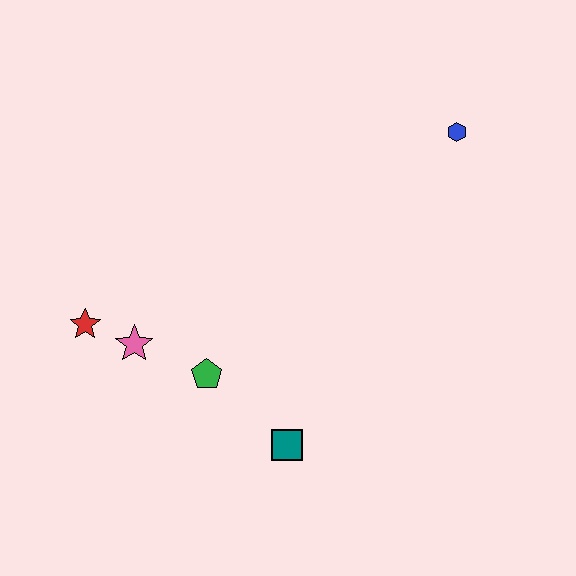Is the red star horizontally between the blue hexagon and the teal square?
No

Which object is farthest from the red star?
The blue hexagon is farthest from the red star.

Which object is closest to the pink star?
The red star is closest to the pink star.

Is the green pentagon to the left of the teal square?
Yes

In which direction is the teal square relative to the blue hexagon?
The teal square is below the blue hexagon.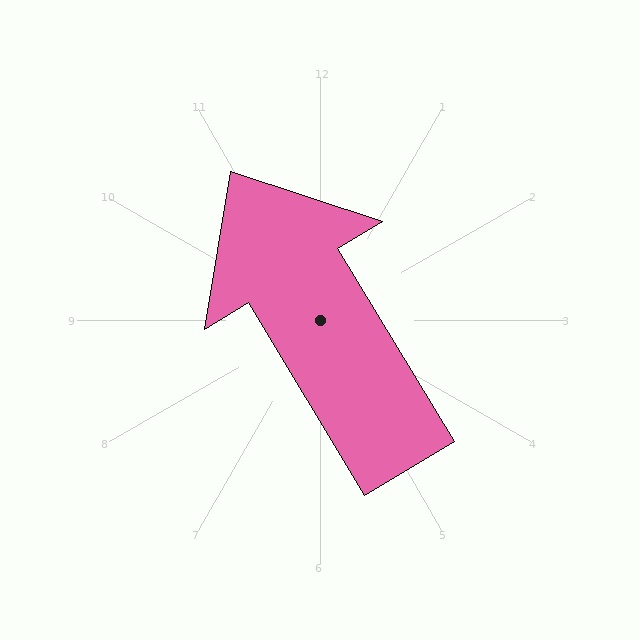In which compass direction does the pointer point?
Northwest.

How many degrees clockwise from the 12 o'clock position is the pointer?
Approximately 329 degrees.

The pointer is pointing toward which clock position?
Roughly 11 o'clock.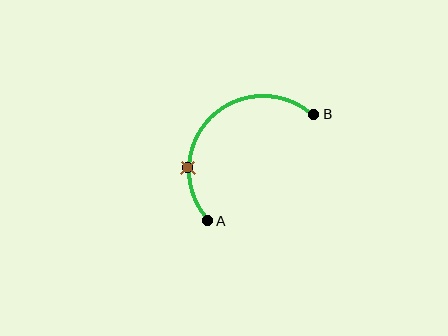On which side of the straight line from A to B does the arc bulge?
The arc bulges above and to the left of the straight line connecting A and B.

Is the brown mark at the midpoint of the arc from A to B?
No. The brown mark lies on the arc but is closer to endpoint A. The arc midpoint would be at the point on the curve equidistant along the arc from both A and B.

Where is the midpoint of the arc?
The arc midpoint is the point on the curve farthest from the straight line joining A and B. It sits above and to the left of that line.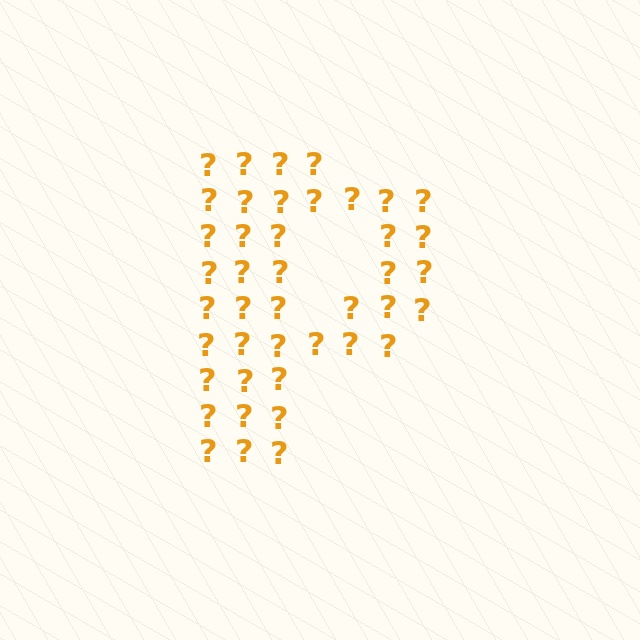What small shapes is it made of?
It is made of small question marks.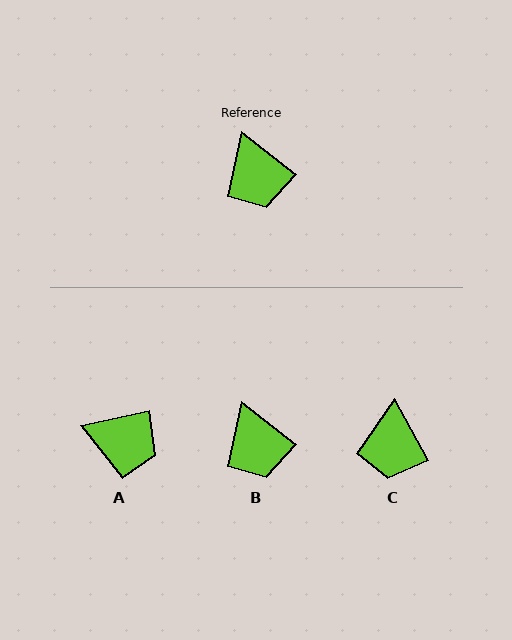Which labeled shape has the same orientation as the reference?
B.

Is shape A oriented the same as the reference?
No, it is off by about 51 degrees.